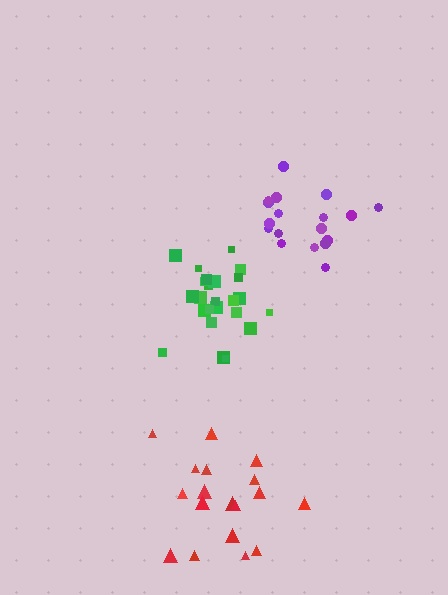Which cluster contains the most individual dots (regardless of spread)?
Green (26).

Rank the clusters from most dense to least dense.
green, purple, red.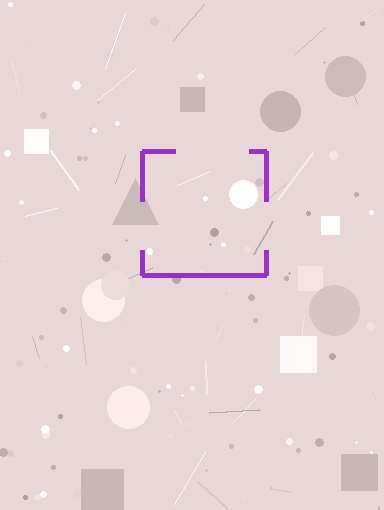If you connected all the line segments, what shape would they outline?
They would outline a square.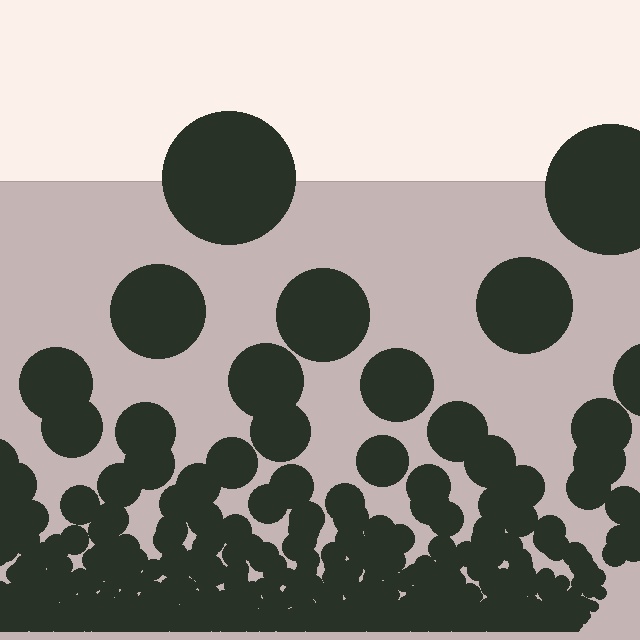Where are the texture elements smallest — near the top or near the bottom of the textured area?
Near the bottom.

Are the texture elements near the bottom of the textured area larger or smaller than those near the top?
Smaller. The gradient is inverted — elements near the bottom are smaller and denser.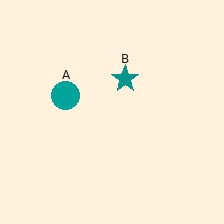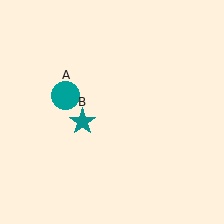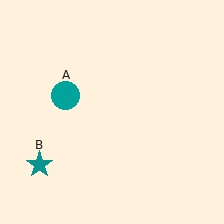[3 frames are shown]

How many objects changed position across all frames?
1 object changed position: teal star (object B).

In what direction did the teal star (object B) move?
The teal star (object B) moved down and to the left.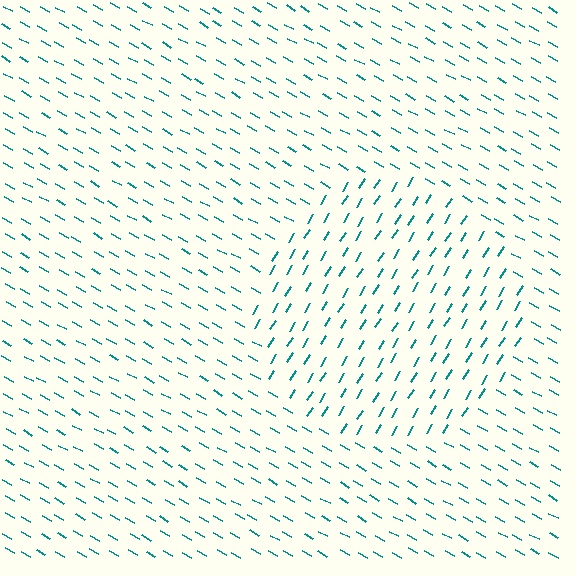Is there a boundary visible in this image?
Yes, there is a texture boundary formed by a change in line orientation.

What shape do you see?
I see a circle.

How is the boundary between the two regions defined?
The boundary is defined purely by a change in line orientation (approximately 87 degrees difference). All lines are the same color and thickness.